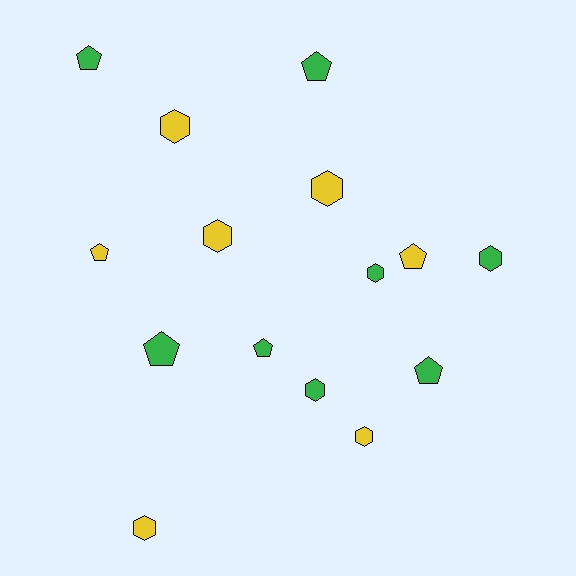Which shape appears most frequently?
Hexagon, with 8 objects.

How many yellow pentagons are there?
There are 2 yellow pentagons.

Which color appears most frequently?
Green, with 8 objects.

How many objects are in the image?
There are 15 objects.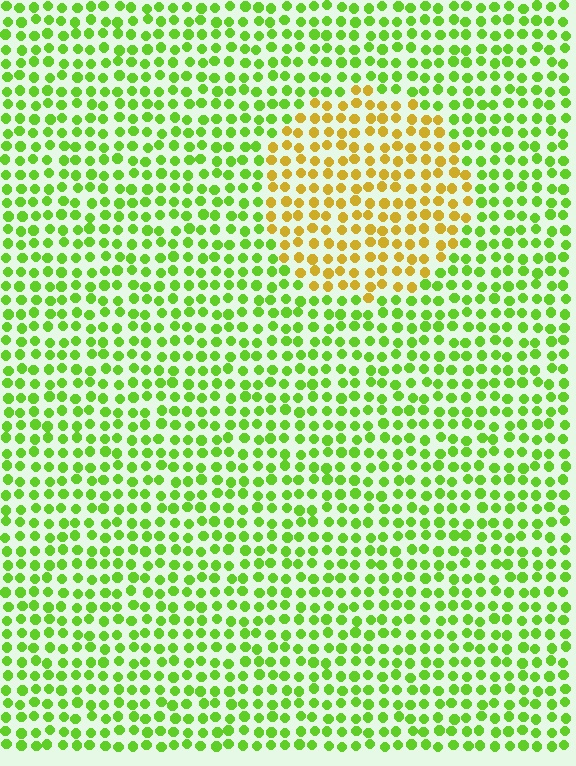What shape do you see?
I see a circle.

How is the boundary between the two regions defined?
The boundary is defined purely by a slight shift in hue (about 52 degrees). Spacing, size, and orientation are identical on both sides.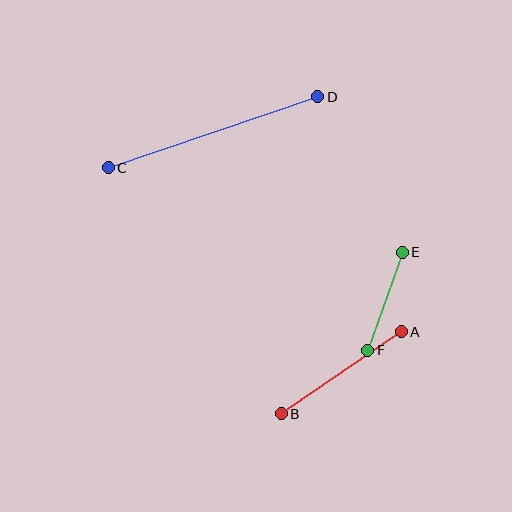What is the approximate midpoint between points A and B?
The midpoint is at approximately (341, 373) pixels.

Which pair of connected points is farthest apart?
Points C and D are farthest apart.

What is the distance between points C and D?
The distance is approximately 222 pixels.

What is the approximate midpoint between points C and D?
The midpoint is at approximately (213, 132) pixels.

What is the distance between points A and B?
The distance is approximately 145 pixels.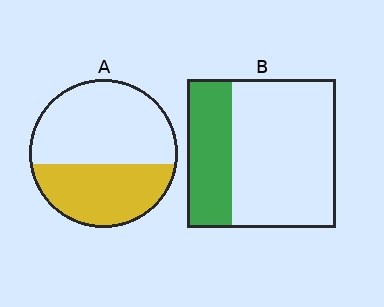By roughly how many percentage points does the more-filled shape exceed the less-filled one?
By roughly 10 percentage points (A over B).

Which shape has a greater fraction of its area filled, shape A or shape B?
Shape A.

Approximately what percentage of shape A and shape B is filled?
A is approximately 40% and B is approximately 30%.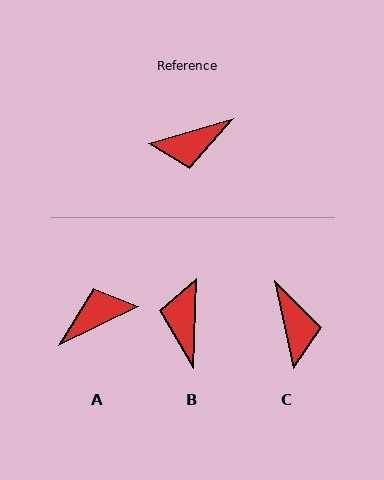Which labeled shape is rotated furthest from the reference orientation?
A, about 170 degrees away.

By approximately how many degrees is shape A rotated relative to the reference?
Approximately 170 degrees clockwise.